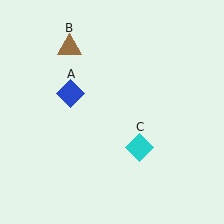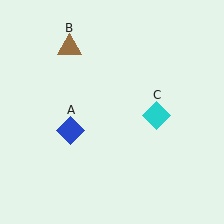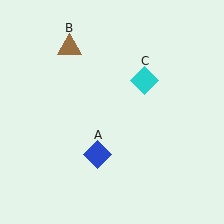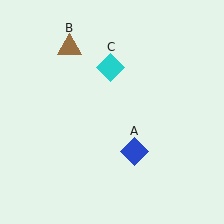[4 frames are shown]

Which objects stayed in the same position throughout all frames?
Brown triangle (object B) remained stationary.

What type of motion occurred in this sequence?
The blue diamond (object A), cyan diamond (object C) rotated counterclockwise around the center of the scene.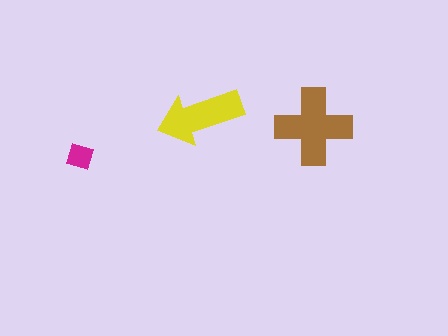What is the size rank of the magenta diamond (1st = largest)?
3rd.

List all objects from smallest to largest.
The magenta diamond, the yellow arrow, the brown cross.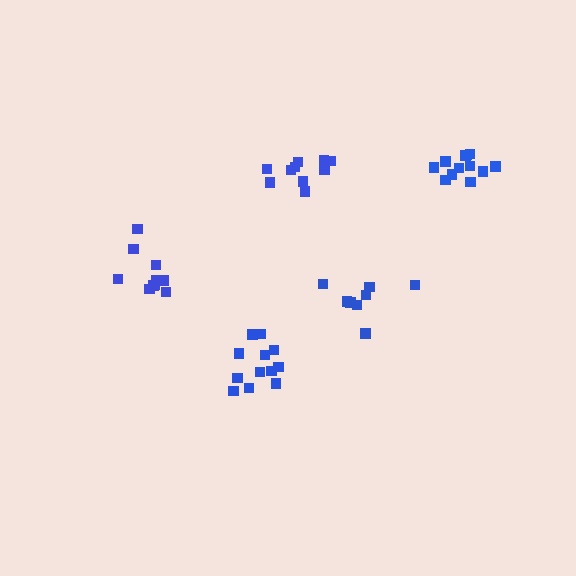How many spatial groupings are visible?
There are 5 spatial groupings.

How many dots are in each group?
Group 1: 12 dots, Group 2: 8 dots, Group 3: 10 dots, Group 4: 10 dots, Group 5: 12 dots (52 total).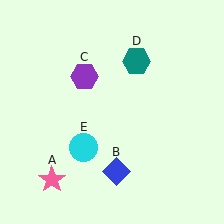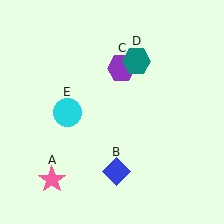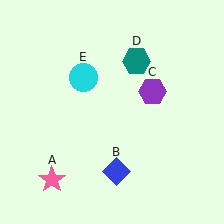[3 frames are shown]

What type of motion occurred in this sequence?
The purple hexagon (object C), cyan circle (object E) rotated clockwise around the center of the scene.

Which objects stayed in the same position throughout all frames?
Pink star (object A) and blue diamond (object B) and teal hexagon (object D) remained stationary.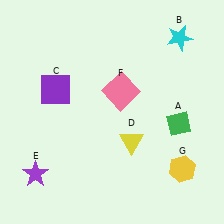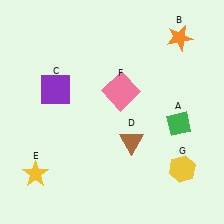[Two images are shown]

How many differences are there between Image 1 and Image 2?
There are 3 differences between the two images.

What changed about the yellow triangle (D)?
In Image 1, D is yellow. In Image 2, it changed to brown.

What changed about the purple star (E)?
In Image 1, E is purple. In Image 2, it changed to yellow.